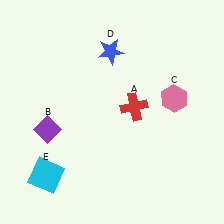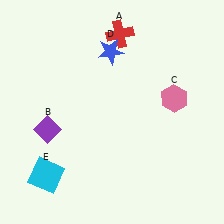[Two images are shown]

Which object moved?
The red cross (A) moved up.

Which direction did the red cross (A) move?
The red cross (A) moved up.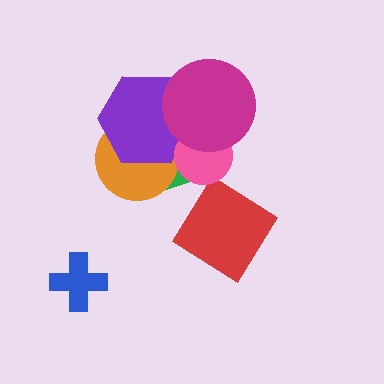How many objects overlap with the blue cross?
0 objects overlap with the blue cross.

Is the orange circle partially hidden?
Yes, it is partially covered by another shape.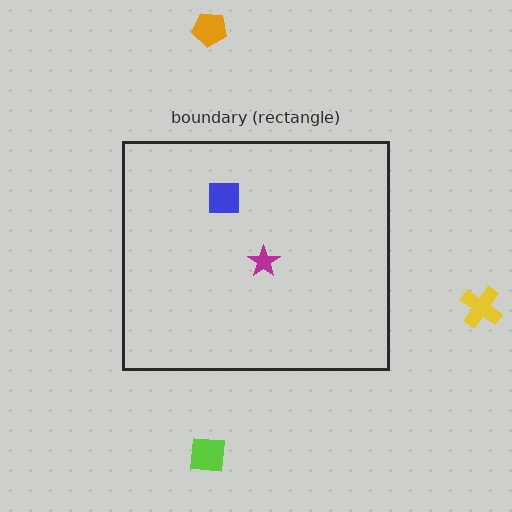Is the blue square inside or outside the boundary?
Inside.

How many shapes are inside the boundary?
2 inside, 3 outside.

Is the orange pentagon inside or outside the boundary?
Outside.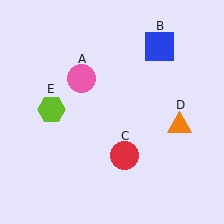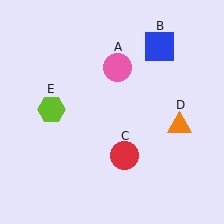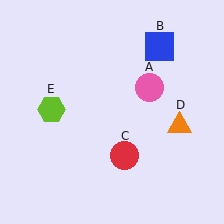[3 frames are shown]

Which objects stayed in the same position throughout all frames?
Blue square (object B) and red circle (object C) and orange triangle (object D) and lime hexagon (object E) remained stationary.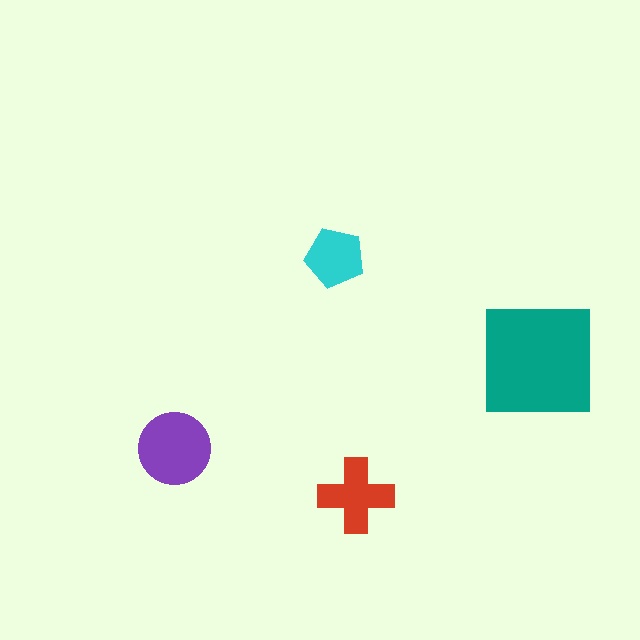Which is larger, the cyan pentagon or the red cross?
The red cross.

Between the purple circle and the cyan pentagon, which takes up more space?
The purple circle.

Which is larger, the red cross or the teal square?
The teal square.